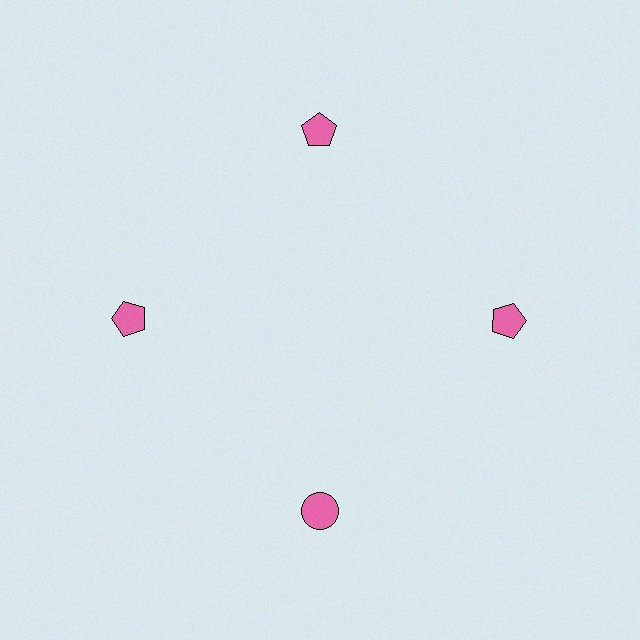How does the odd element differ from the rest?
It has a different shape: circle instead of pentagon.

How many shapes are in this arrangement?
There are 4 shapes arranged in a ring pattern.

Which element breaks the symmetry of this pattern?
The pink circle at roughly the 6 o'clock position breaks the symmetry. All other shapes are pink pentagons.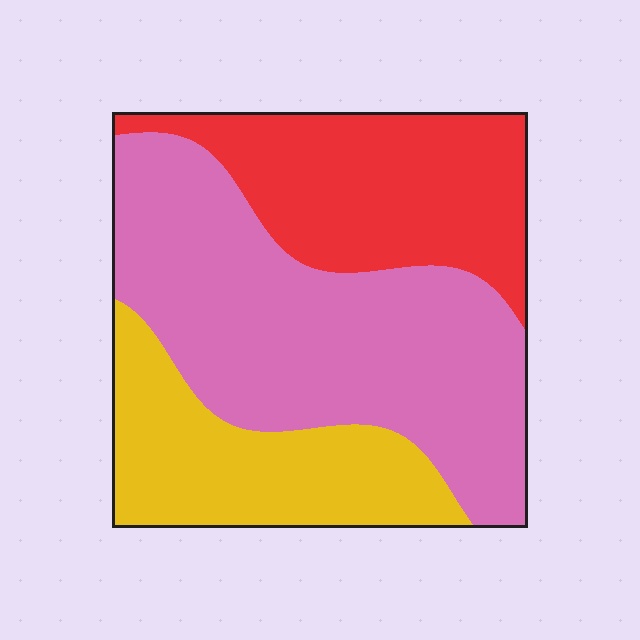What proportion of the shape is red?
Red takes up about one quarter (1/4) of the shape.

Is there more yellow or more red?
Red.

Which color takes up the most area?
Pink, at roughly 50%.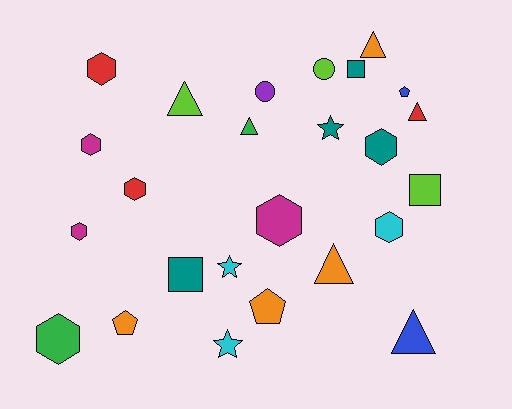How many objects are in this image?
There are 25 objects.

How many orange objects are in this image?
There are 4 orange objects.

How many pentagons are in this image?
There are 3 pentagons.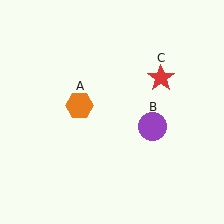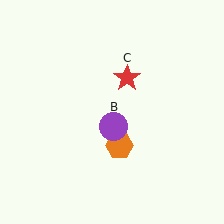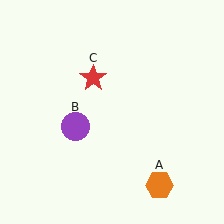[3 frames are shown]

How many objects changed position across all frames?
3 objects changed position: orange hexagon (object A), purple circle (object B), red star (object C).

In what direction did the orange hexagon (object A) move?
The orange hexagon (object A) moved down and to the right.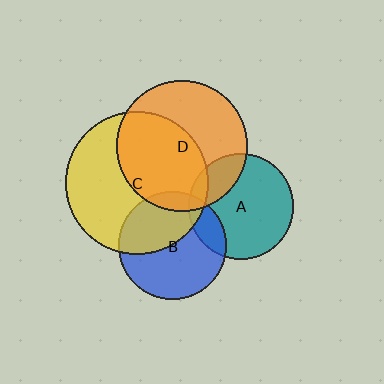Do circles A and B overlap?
Yes.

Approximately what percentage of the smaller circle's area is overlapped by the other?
Approximately 15%.